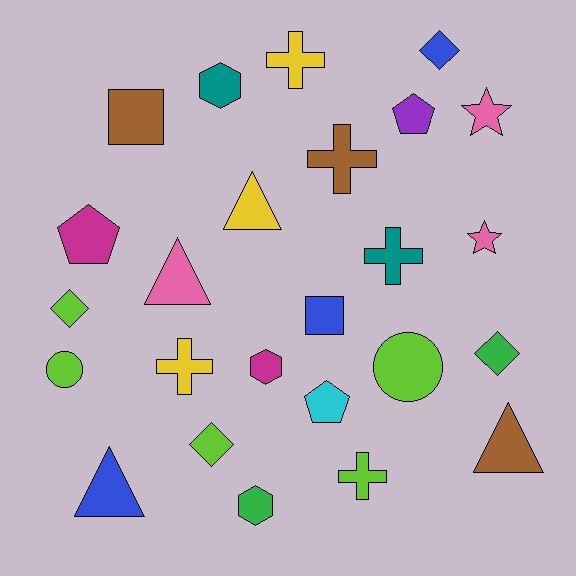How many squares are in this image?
There are 2 squares.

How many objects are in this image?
There are 25 objects.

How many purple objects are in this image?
There is 1 purple object.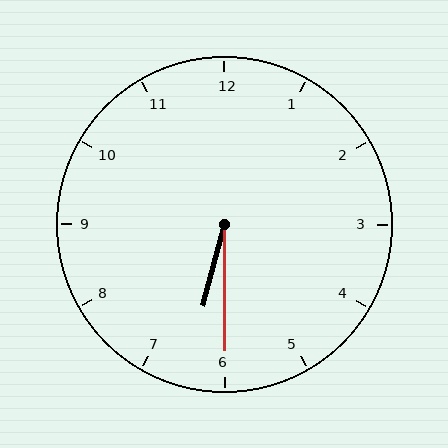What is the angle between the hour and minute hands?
Approximately 15 degrees.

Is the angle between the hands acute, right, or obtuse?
It is acute.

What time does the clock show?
6:30.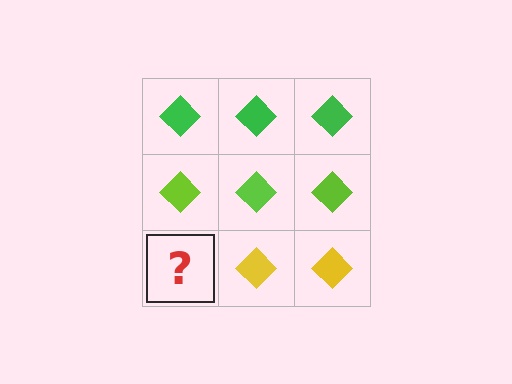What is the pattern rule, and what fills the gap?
The rule is that each row has a consistent color. The gap should be filled with a yellow diamond.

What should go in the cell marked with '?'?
The missing cell should contain a yellow diamond.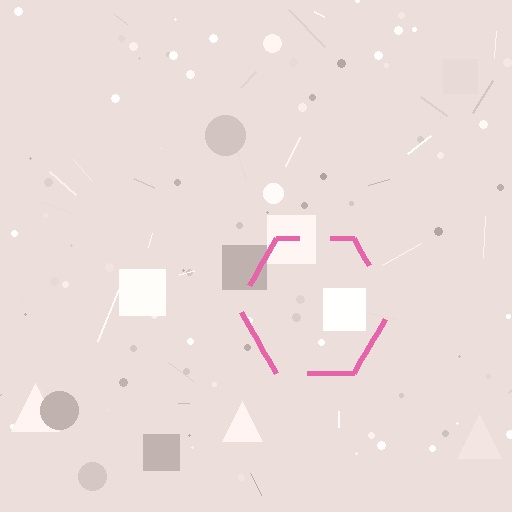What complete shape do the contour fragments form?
The contour fragments form a hexagon.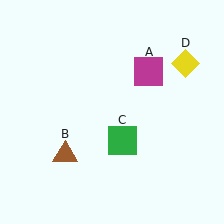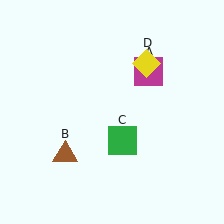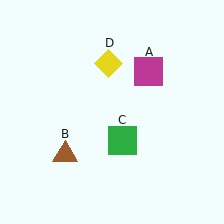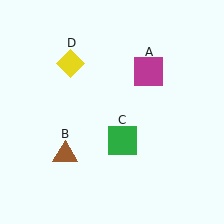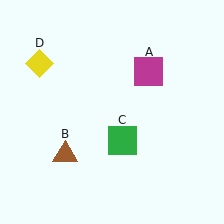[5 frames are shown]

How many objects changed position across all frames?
1 object changed position: yellow diamond (object D).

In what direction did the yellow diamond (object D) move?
The yellow diamond (object D) moved left.